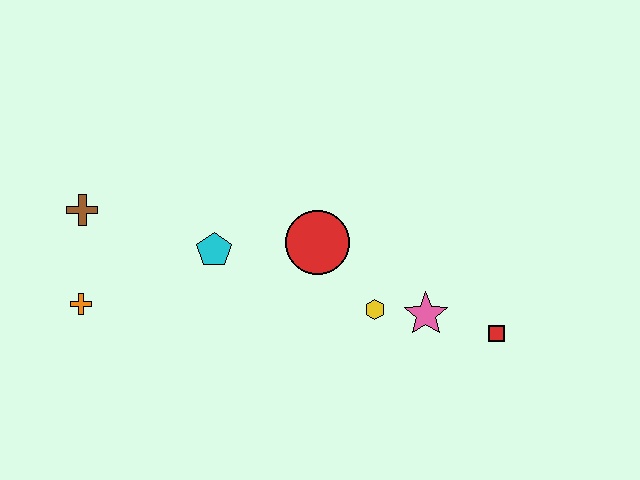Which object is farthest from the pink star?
The brown cross is farthest from the pink star.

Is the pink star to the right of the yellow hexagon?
Yes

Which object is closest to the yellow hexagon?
The pink star is closest to the yellow hexagon.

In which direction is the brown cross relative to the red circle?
The brown cross is to the left of the red circle.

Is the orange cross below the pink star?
No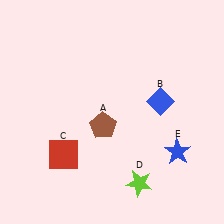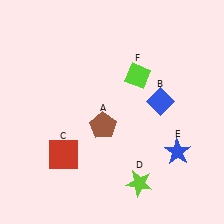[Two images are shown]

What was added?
A lime diamond (F) was added in Image 2.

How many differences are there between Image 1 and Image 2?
There is 1 difference between the two images.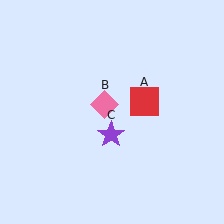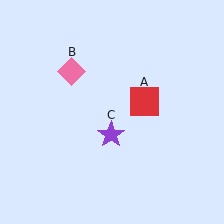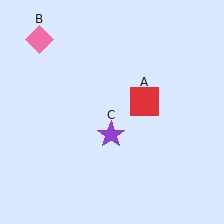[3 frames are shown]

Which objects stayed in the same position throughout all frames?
Red square (object A) and purple star (object C) remained stationary.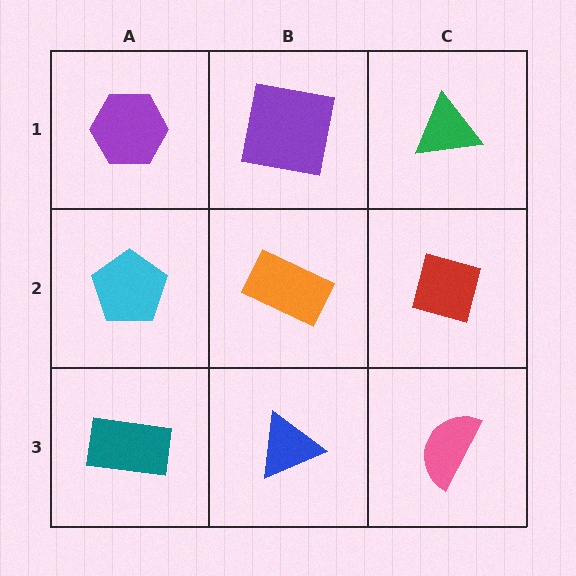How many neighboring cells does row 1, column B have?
3.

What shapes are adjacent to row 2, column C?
A green triangle (row 1, column C), a pink semicircle (row 3, column C), an orange rectangle (row 2, column B).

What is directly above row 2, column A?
A purple hexagon.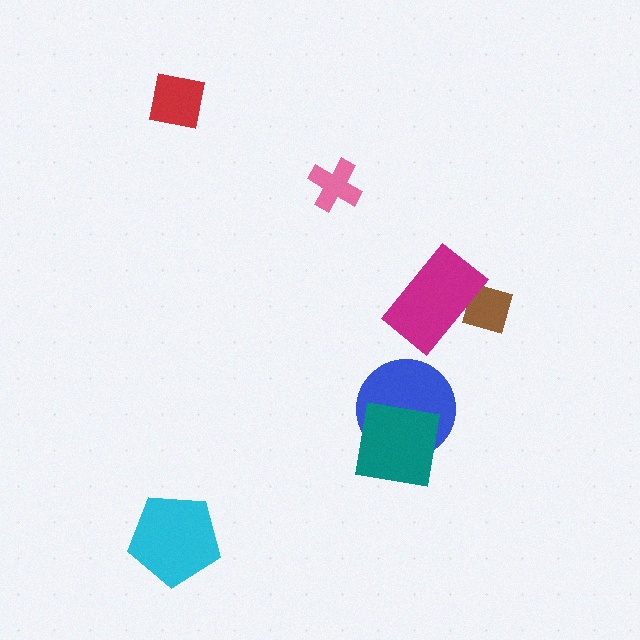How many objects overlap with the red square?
0 objects overlap with the red square.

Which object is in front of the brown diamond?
The magenta rectangle is in front of the brown diamond.